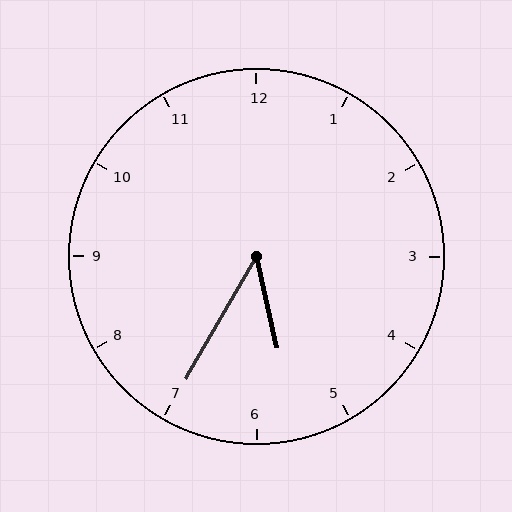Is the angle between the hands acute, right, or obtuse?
It is acute.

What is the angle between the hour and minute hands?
Approximately 42 degrees.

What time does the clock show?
5:35.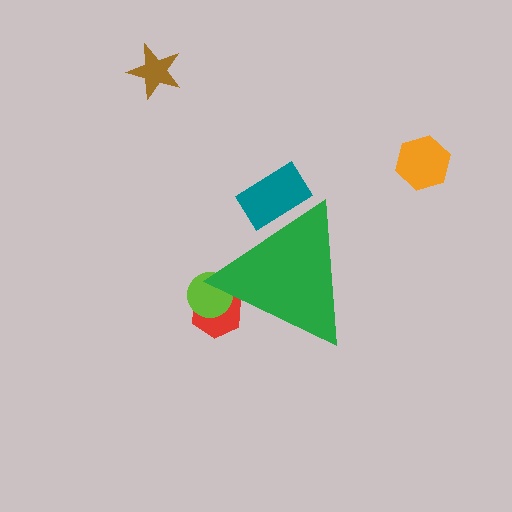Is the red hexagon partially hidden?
Yes, the red hexagon is partially hidden behind the green triangle.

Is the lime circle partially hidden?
Yes, the lime circle is partially hidden behind the green triangle.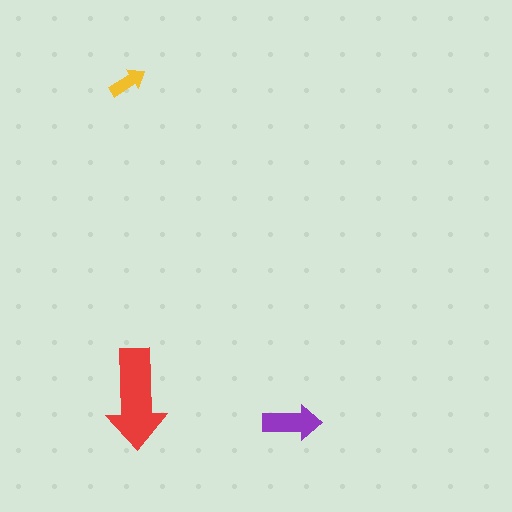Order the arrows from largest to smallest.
the red one, the purple one, the yellow one.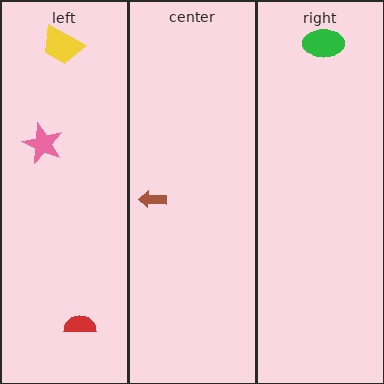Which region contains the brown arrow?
The center region.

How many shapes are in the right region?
1.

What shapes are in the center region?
The brown arrow.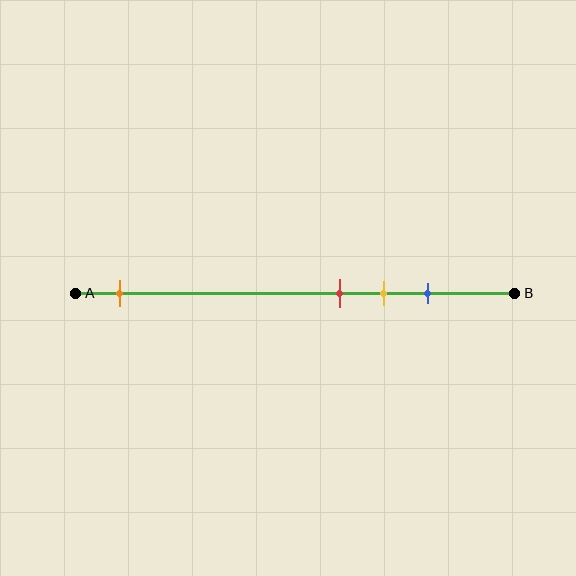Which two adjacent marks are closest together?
The red and yellow marks are the closest adjacent pair.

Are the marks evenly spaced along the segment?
No, the marks are not evenly spaced.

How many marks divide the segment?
There are 4 marks dividing the segment.